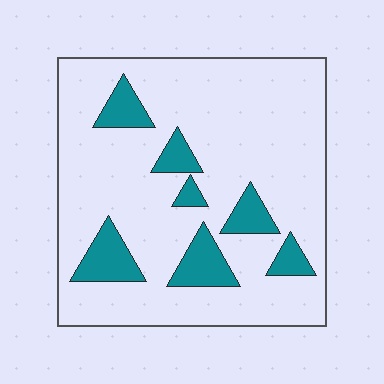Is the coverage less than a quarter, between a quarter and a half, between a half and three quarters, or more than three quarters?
Less than a quarter.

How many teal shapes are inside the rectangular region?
7.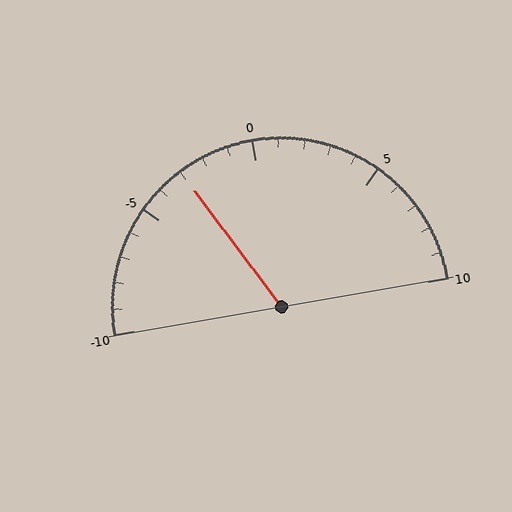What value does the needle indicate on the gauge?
The needle indicates approximately -3.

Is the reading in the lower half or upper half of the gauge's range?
The reading is in the lower half of the range (-10 to 10).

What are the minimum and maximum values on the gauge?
The gauge ranges from -10 to 10.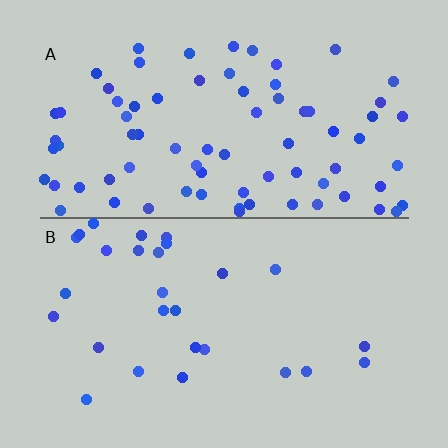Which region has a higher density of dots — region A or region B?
A (the top).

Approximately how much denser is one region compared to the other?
Approximately 2.7× — region A over region B.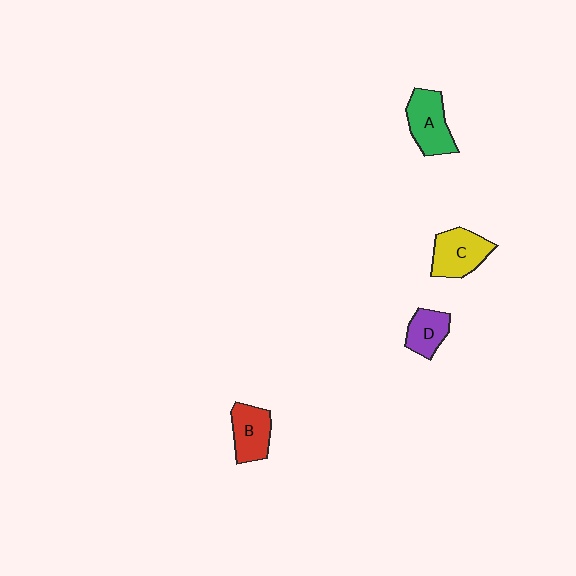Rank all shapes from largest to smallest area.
From largest to smallest: A (green), C (yellow), B (red), D (purple).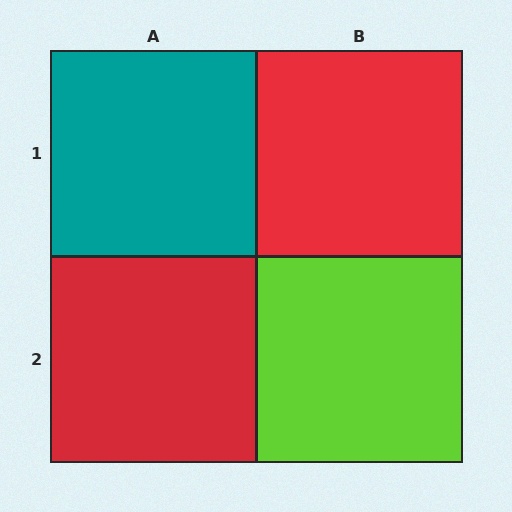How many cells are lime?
1 cell is lime.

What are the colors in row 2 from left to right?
Red, lime.